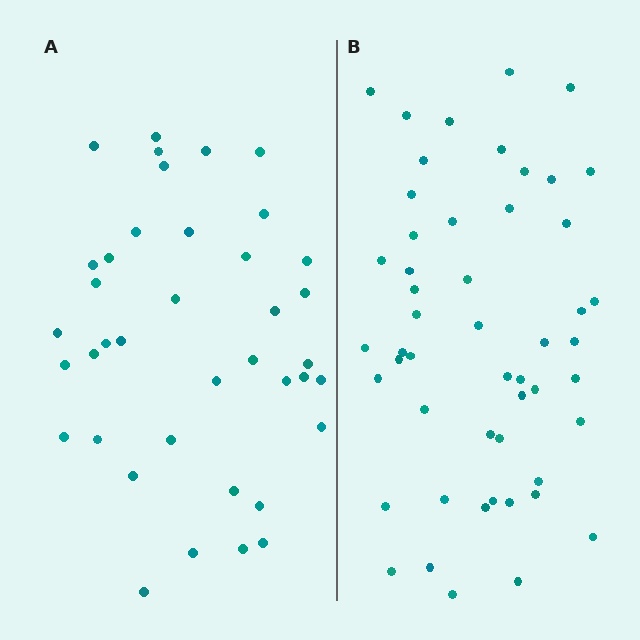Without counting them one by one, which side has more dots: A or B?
Region B (the right region) has more dots.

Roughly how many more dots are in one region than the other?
Region B has roughly 12 or so more dots than region A.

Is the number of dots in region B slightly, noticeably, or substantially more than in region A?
Region B has noticeably more, but not dramatically so. The ratio is roughly 1.3 to 1.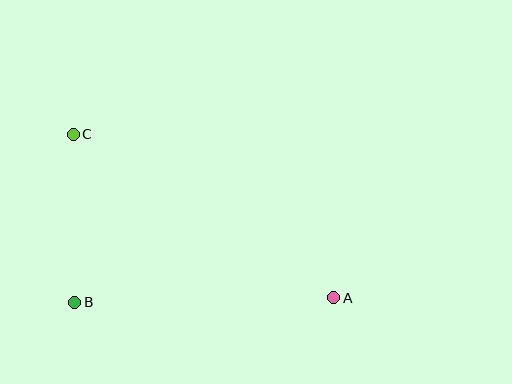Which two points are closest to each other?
Points B and C are closest to each other.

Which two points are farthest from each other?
Points A and C are farthest from each other.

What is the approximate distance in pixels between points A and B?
The distance between A and B is approximately 259 pixels.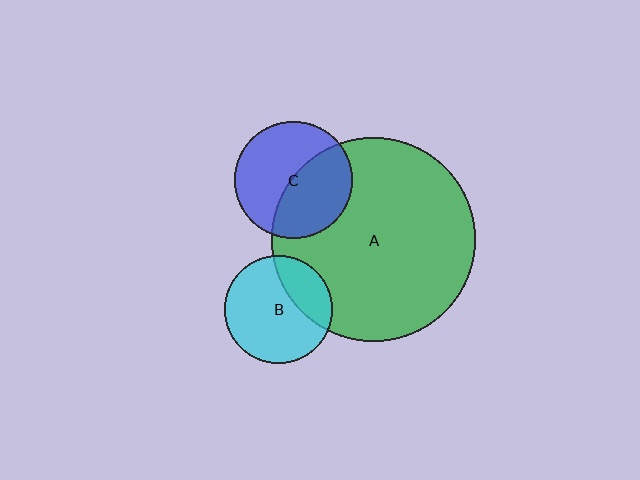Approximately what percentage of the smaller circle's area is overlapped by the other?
Approximately 25%.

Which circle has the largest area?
Circle A (green).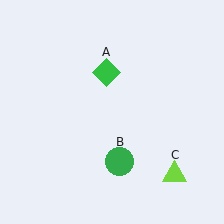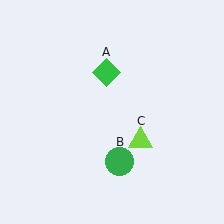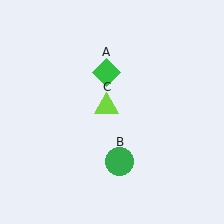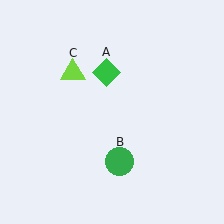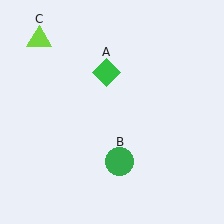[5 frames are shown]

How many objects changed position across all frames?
1 object changed position: lime triangle (object C).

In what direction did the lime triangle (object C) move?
The lime triangle (object C) moved up and to the left.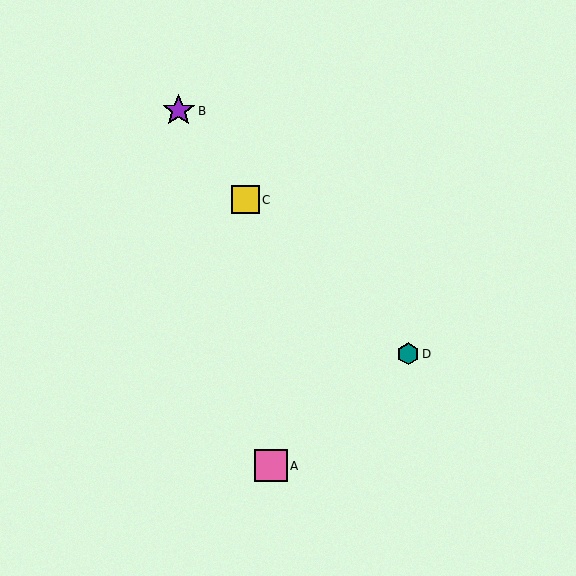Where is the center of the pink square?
The center of the pink square is at (271, 466).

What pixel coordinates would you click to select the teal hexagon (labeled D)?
Click at (408, 354) to select the teal hexagon D.